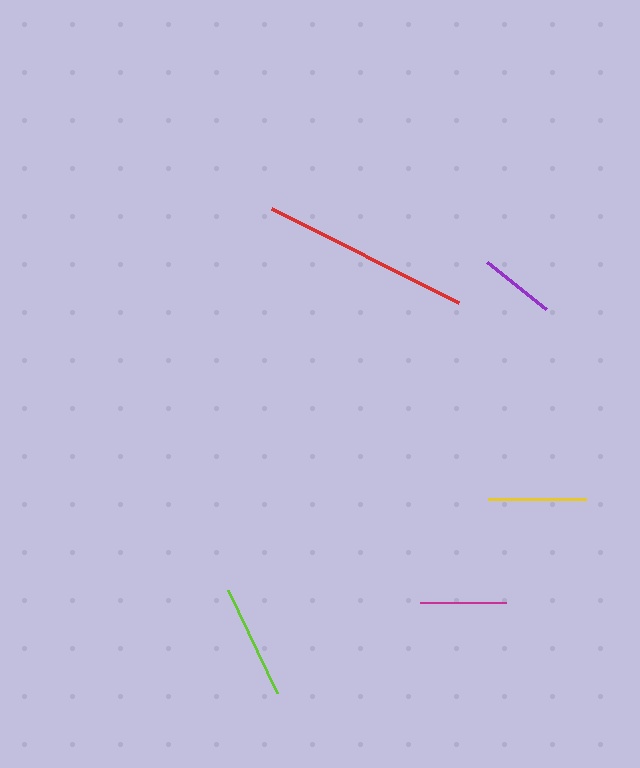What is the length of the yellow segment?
The yellow segment is approximately 98 pixels long.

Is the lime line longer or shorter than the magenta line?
The lime line is longer than the magenta line.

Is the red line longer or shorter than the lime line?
The red line is longer than the lime line.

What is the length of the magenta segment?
The magenta segment is approximately 86 pixels long.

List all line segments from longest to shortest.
From longest to shortest: red, lime, yellow, magenta, purple.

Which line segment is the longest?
The red line is the longest at approximately 209 pixels.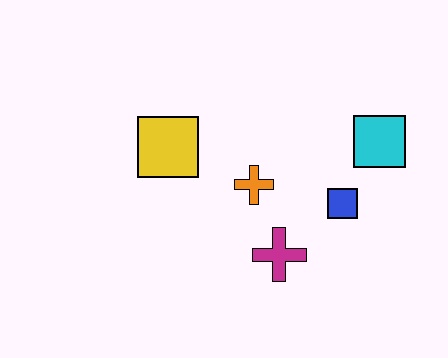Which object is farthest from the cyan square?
The yellow square is farthest from the cyan square.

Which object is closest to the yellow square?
The orange cross is closest to the yellow square.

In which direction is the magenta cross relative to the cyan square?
The magenta cross is below the cyan square.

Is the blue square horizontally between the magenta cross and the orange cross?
No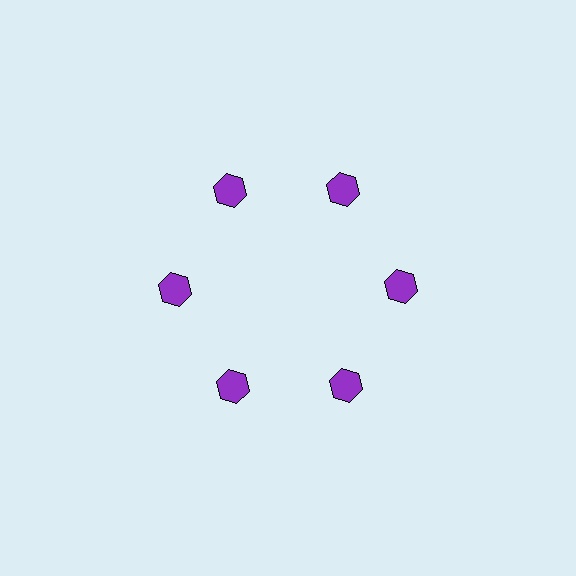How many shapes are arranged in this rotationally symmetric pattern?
There are 6 shapes, arranged in 6 groups of 1.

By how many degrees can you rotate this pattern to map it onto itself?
The pattern maps onto itself every 60 degrees of rotation.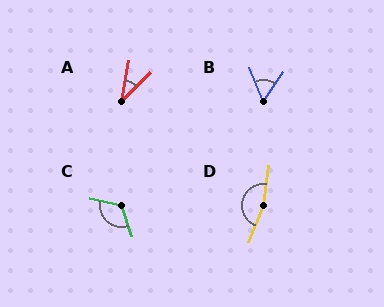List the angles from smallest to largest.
A (35°), B (56°), C (121°), D (166°).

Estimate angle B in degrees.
Approximately 56 degrees.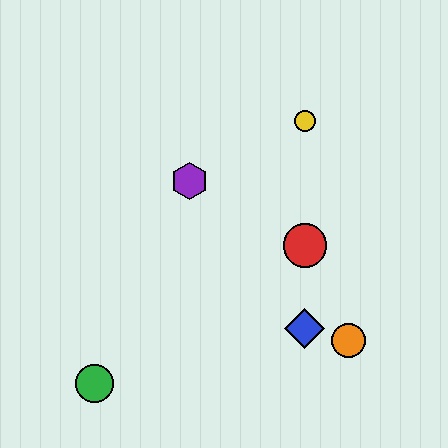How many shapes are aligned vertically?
3 shapes (the red circle, the blue diamond, the yellow circle) are aligned vertically.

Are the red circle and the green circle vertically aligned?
No, the red circle is at x≈305 and the green circle is at x≈94.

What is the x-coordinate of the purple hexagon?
The purple hexagon is at x≈190.